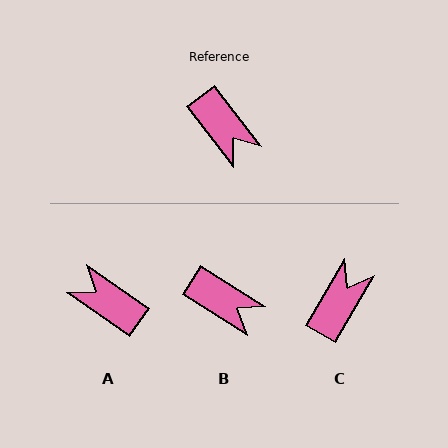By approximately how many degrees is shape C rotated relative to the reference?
Approximately 113 degrees counter-clockwise.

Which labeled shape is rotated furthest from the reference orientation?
A, about 163 degrees away.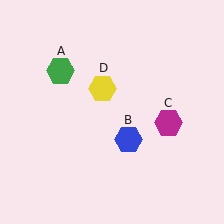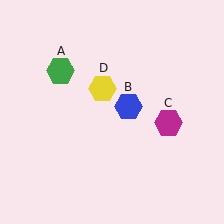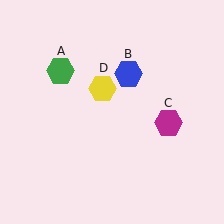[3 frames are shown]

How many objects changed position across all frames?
1 object changed position: blue hexagon (object B).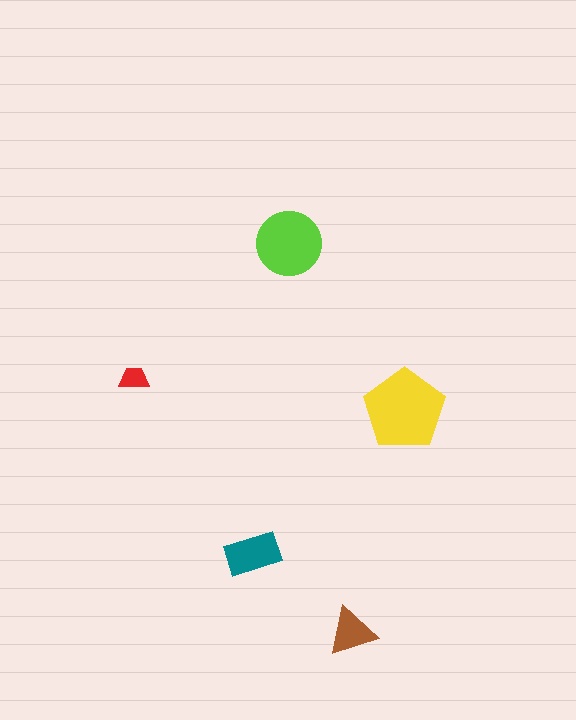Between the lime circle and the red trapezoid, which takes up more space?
The lime circle.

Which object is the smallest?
The red trapezoid.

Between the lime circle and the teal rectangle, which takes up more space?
The lime circle.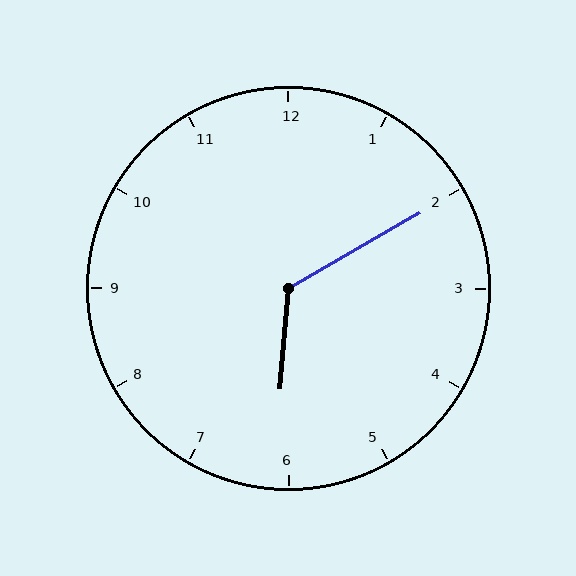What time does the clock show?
6:10.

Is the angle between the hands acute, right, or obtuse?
It is obtuse.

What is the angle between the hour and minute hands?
Approximately 125 degrees.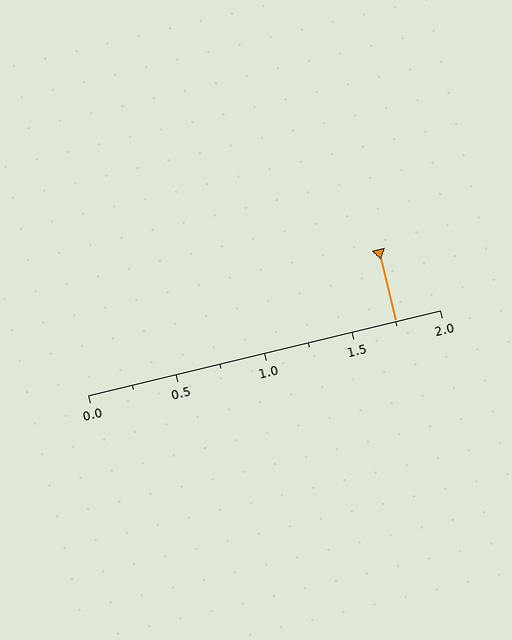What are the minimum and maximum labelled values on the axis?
The axis runs from 0.0 to 2.0.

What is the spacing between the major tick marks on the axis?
The major ticks are spaced 0.5 apart.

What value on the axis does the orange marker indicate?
The marker indicates approximately 1.75.